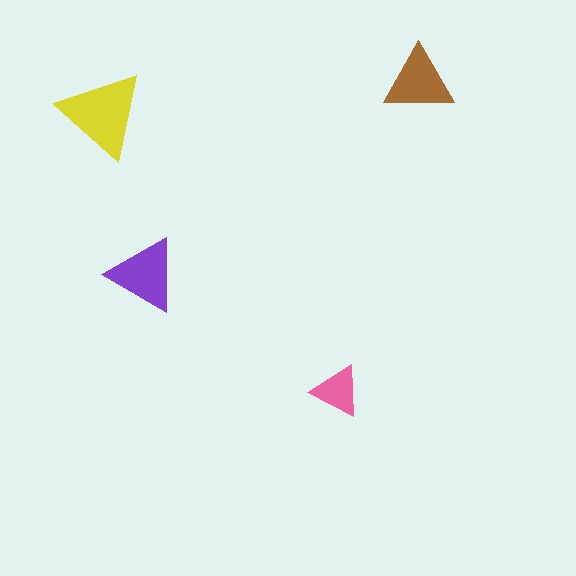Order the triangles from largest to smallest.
the yellow one, the purple one, the brown one, the pink one.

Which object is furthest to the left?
The yellow triangle is leftmost.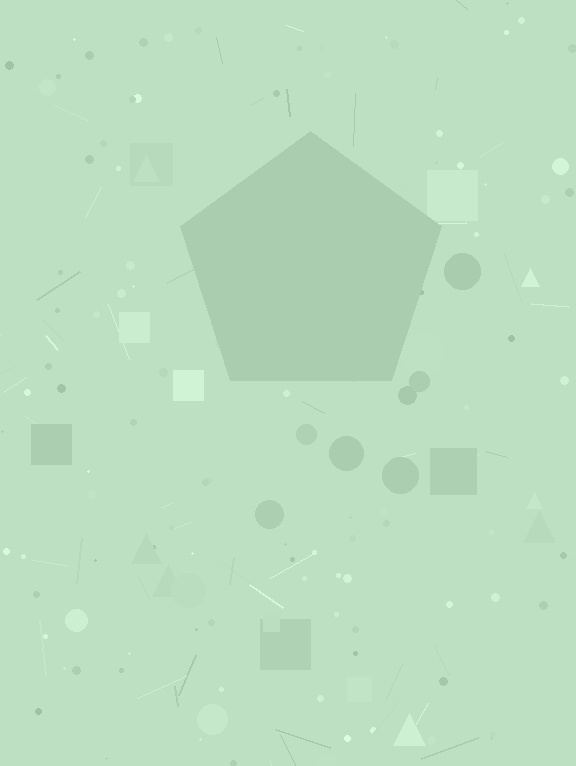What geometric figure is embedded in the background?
A pentagon is embedded in the background.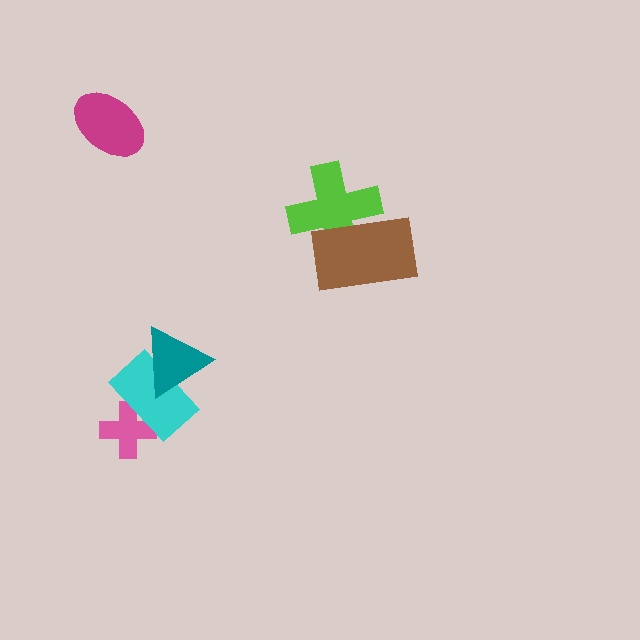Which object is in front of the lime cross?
The brown rectangle is in front of the lime cross.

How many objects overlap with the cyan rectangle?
2 objects overlap with the cyan rectangle.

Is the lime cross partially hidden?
Yes, it is partially covered by another shape.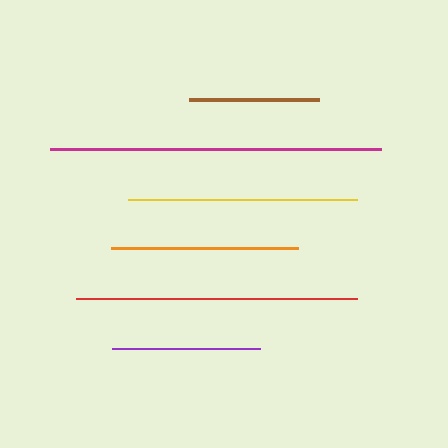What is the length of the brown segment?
The brown segment is approximately 129 pixels long.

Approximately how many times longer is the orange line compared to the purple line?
The orange line is approximately 1.3 times the length of the purple line.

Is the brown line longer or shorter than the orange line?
The orange line is longer than the brown line.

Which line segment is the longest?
The magenta line is the longest at approximately 331 pixels.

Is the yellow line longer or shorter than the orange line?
The yellow line is longer than the orange line.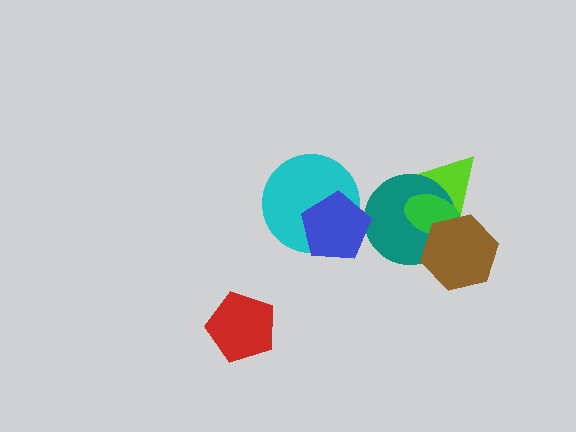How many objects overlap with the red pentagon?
0 objects overlap with the red pentagon.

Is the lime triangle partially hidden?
Yes, it is partially covered by another shape.